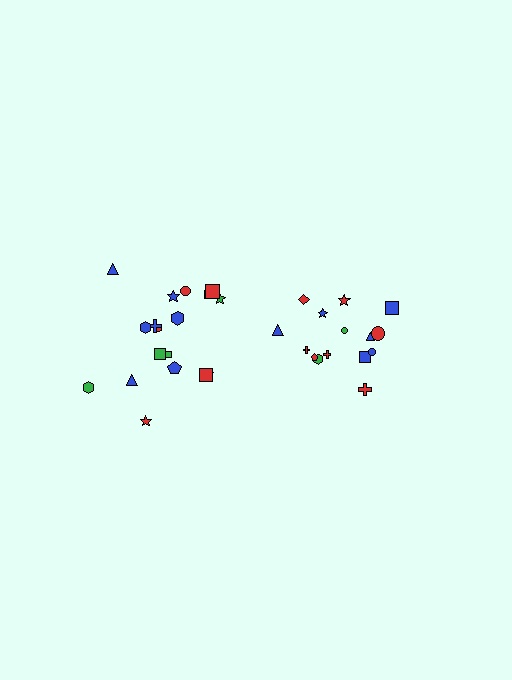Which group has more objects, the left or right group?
The left group.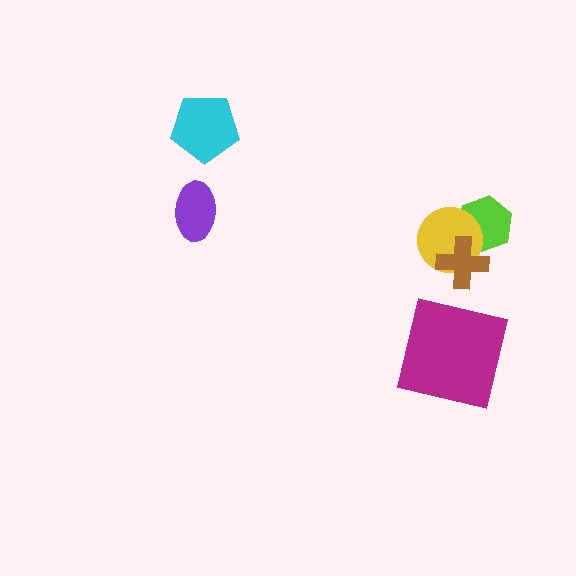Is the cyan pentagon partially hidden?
No, no other shape covers it.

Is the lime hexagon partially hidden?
Yes, it is partially covered by another shape.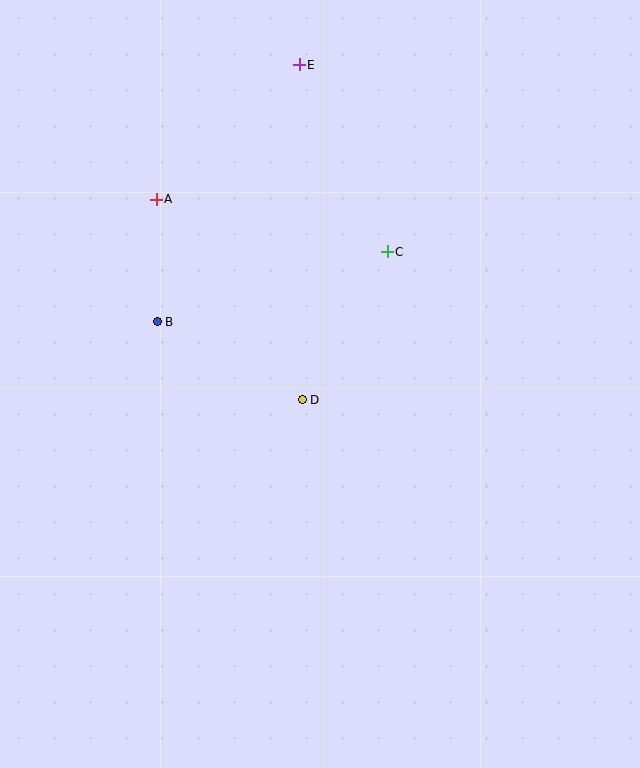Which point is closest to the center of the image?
Point D at (302, 400) is closest to the center.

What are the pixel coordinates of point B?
Point B is at (157, 322).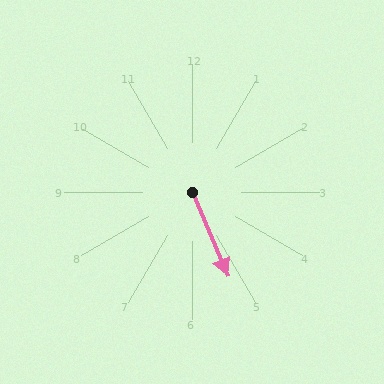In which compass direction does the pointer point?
Southeast.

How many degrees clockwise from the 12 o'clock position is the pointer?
Approximately 157 degrees.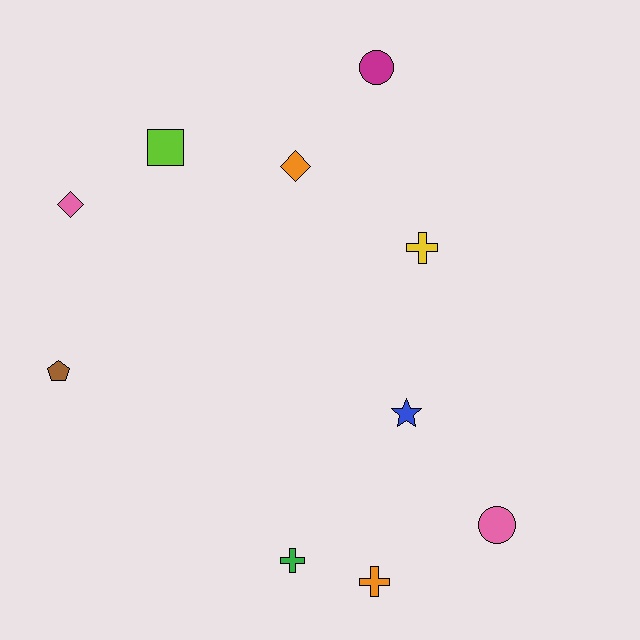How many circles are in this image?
There are 2 circles.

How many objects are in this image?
There are 10 objects.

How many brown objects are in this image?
There is 1 brown object.